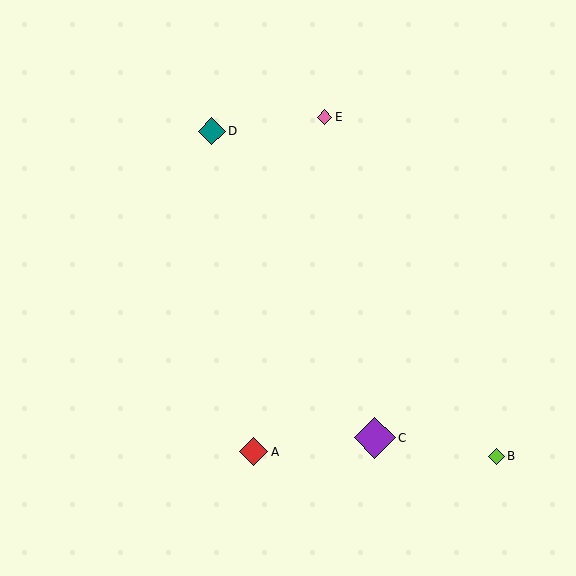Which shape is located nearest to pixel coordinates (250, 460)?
The red diamond (labeled A) at (254, 452) is nearest to that location.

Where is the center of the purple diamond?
The center of the purple diamond is at (375, 438).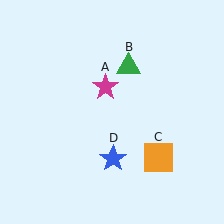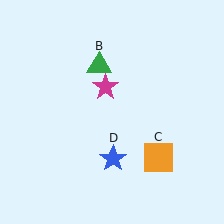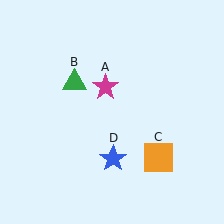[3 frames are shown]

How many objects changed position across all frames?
1 object changed position: green triangle (object B).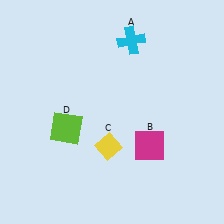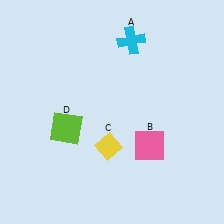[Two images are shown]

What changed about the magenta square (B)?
In Image 1, B is magenta. In Image 2, it changed to pink.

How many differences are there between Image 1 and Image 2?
There is 1 difference between the two images.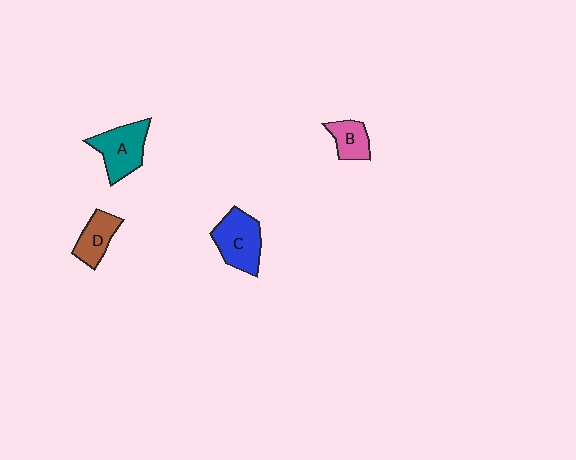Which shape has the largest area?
Shape C (blue).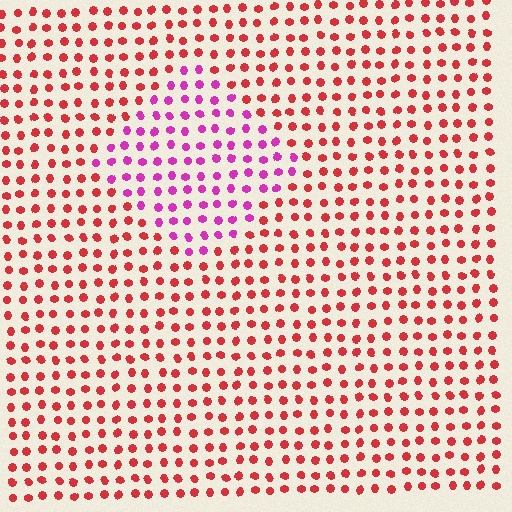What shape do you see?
I see a diamond.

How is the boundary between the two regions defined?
The boundary is defined purely by a slight shift in hue (about 46 degrees). Spacing, size, and orientation are identical on both sides.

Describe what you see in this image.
The image is filled with small red elements in a uniform arrangement. A diamond-shaped region is visible where the elements are tinted to a slightly different hue, forming a subtle color boundary.